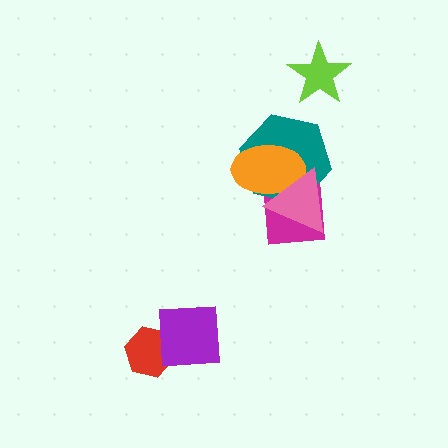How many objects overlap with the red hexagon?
1 object overlaps with the red hexagon.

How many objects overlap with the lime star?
0 objects overlap with the lime star.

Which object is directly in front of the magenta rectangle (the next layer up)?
The teal hexagon is directly in front of the magenta rectangle.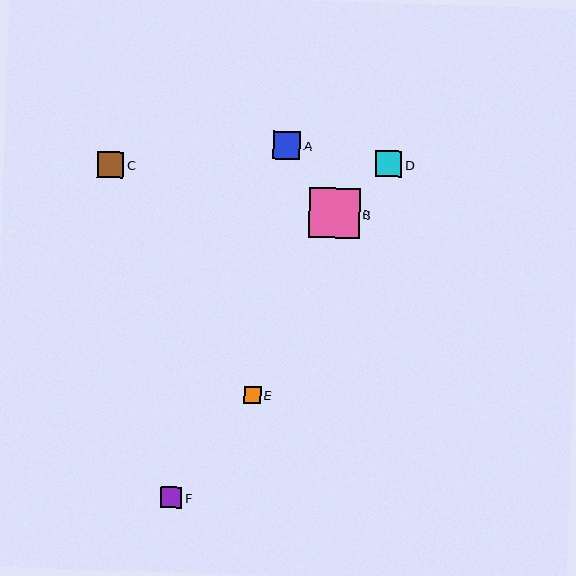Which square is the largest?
Square B is the largest with a size of approximately 51 pixels.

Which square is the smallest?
Square E is the smallest with a size of approximately 17 pixels.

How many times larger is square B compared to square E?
Square B is approximately 3.0 times the size of square E.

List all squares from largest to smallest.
From largest to smallest: B, A, C, D, F, E.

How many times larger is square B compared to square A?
Square B is approximately 1.8 times the size of square A.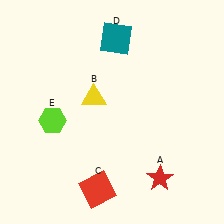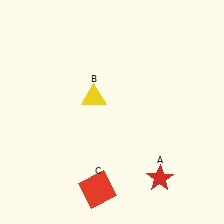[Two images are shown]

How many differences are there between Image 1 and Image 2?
There are 2 differences between the two images.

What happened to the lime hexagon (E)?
The lime hexagon (E) was removed in Image 2. It was in the bottom-left area of Image 1.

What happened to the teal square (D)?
The teal square (D) was removed in Image 2. It was in the top-right area of Image 1.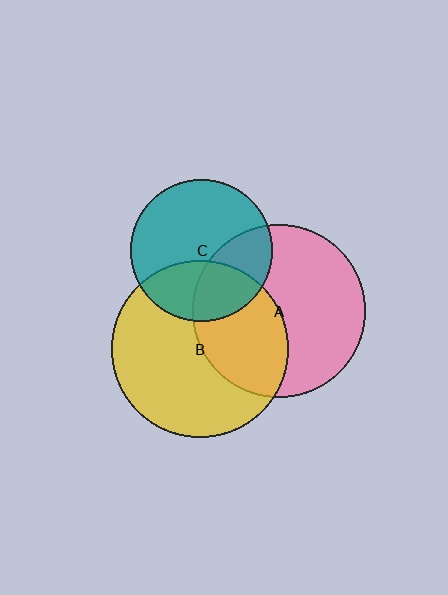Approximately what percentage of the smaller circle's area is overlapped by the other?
Approximately 35%.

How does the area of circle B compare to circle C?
Approximately 1.6 times.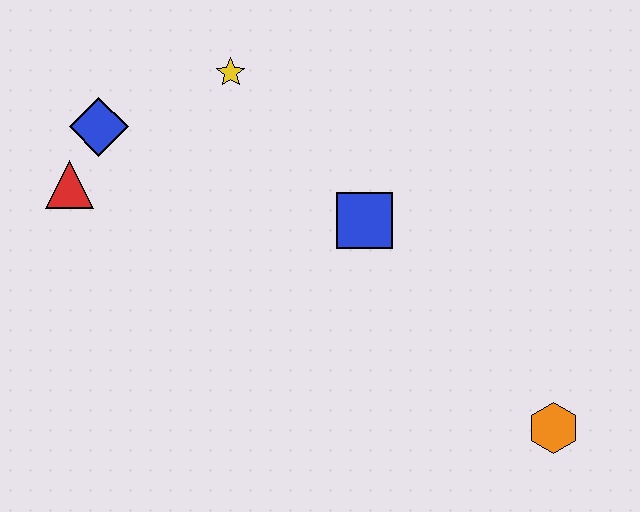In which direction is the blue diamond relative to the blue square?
The blue diamond is to the left of the blue square.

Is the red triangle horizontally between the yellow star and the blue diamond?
No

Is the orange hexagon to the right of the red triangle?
Yes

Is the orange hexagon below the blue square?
Yes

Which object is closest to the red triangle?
The blue diamond is closest to the red triangle.